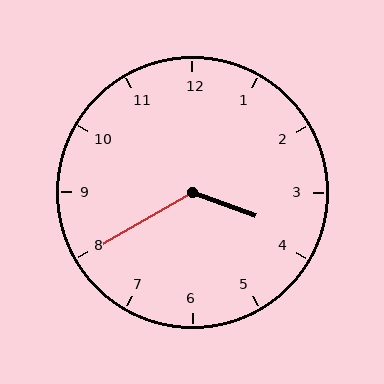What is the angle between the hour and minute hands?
Approximately 130 degrees.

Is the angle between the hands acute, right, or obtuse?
It is obtuse.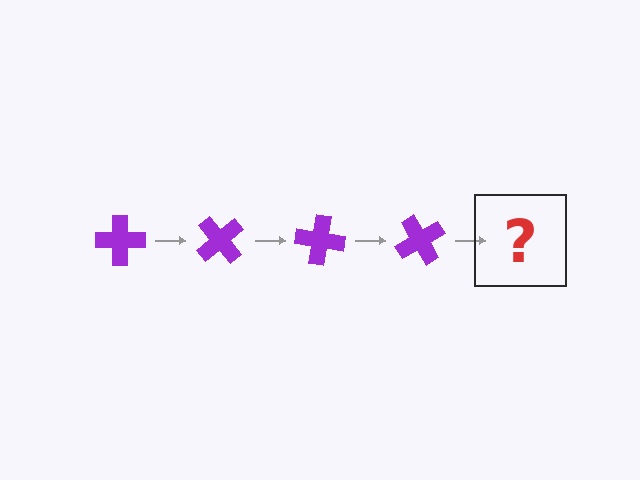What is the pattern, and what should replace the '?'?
The pattern is that the cross rotates 50 degrees each step. The '?' should be a purple cross rotated 200 degrees.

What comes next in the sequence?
The next element should be a purple cross rotated 200 degrees.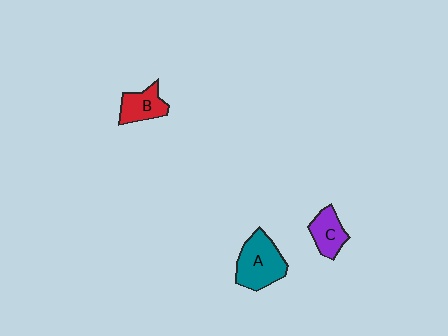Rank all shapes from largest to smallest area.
From largest to smallest: A (teal), B (red), C (purple).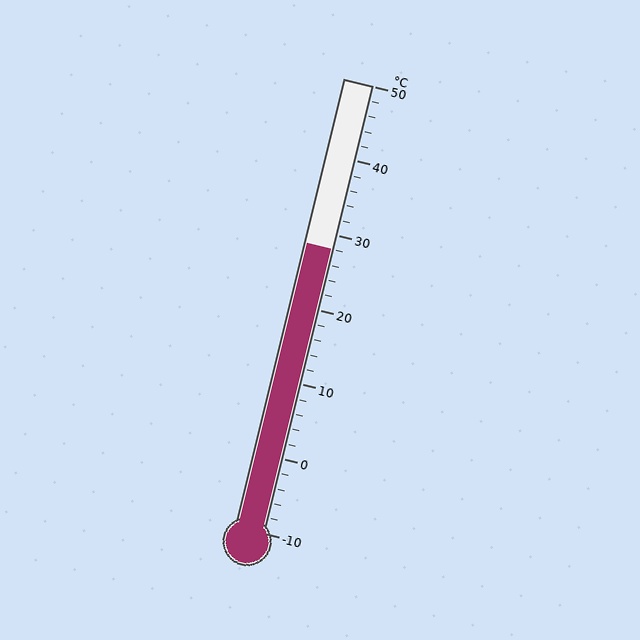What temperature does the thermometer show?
The thermometer shows approximately 28°C.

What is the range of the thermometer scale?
The thermometer scale ranges from -10°C to 50°C.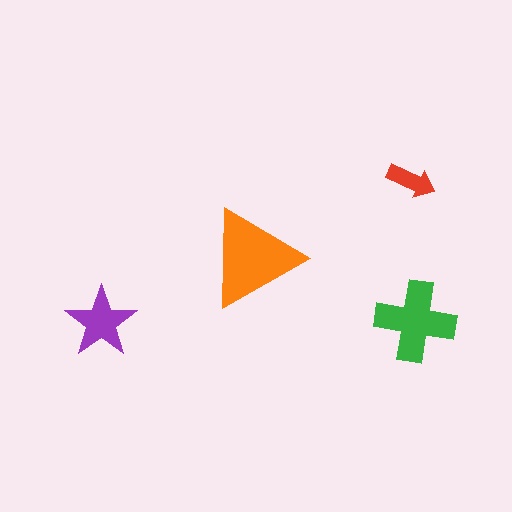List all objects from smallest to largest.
The red arrow, the purple star, the green cross, the orange triangle.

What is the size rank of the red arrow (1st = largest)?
4th.